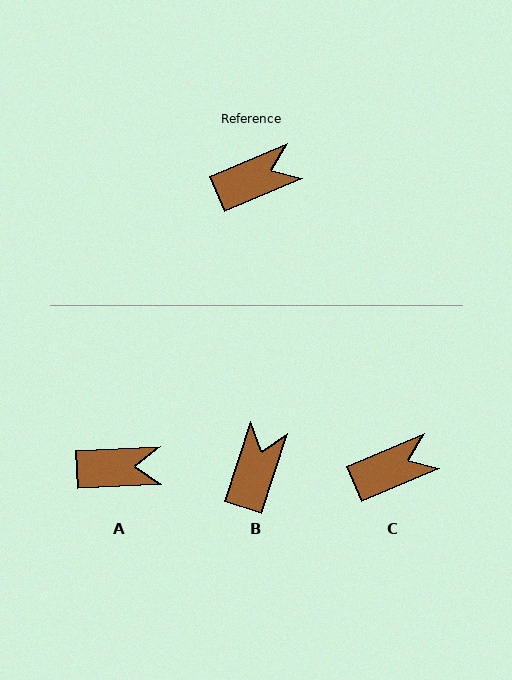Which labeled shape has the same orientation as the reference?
C.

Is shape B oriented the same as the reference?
No, it is off by about 49 degrees.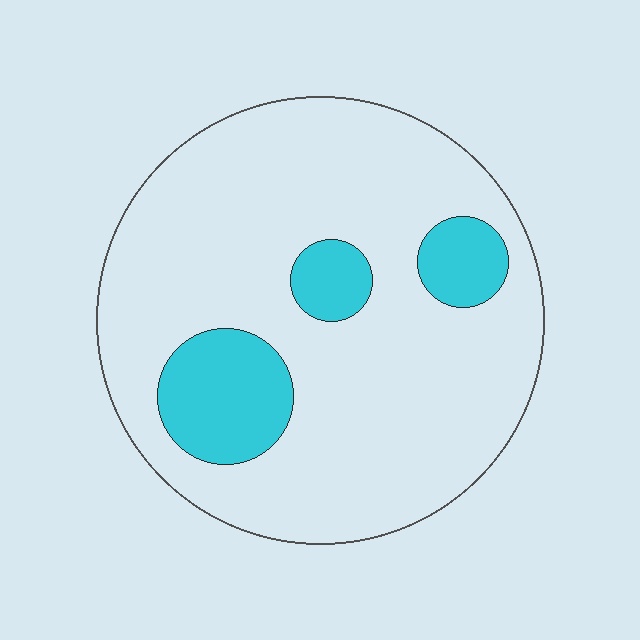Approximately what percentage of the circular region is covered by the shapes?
Approximately 15%.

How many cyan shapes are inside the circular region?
3.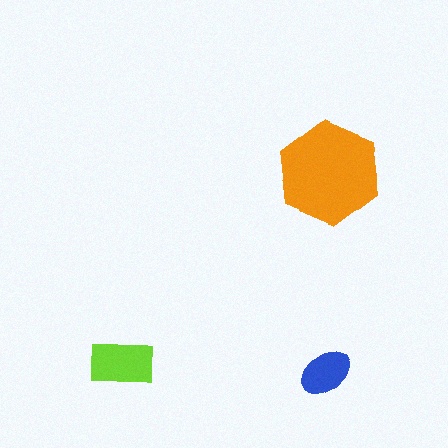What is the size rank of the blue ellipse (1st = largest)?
3rd.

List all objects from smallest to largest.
The blue ellipse, the lime rectangle, the orange hexagon.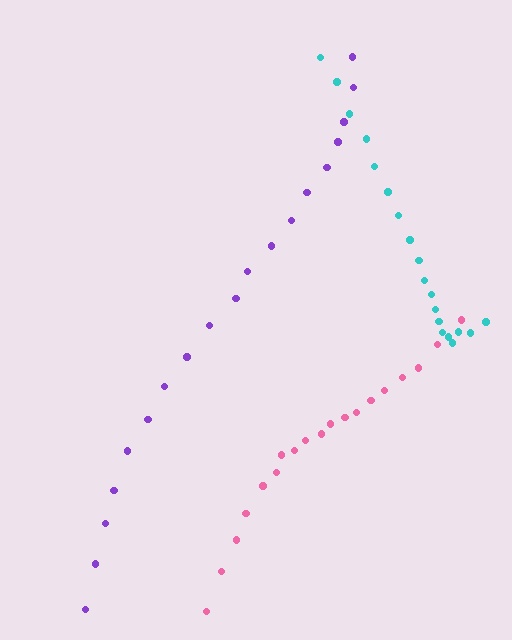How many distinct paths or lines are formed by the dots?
There are 3 distinct paths.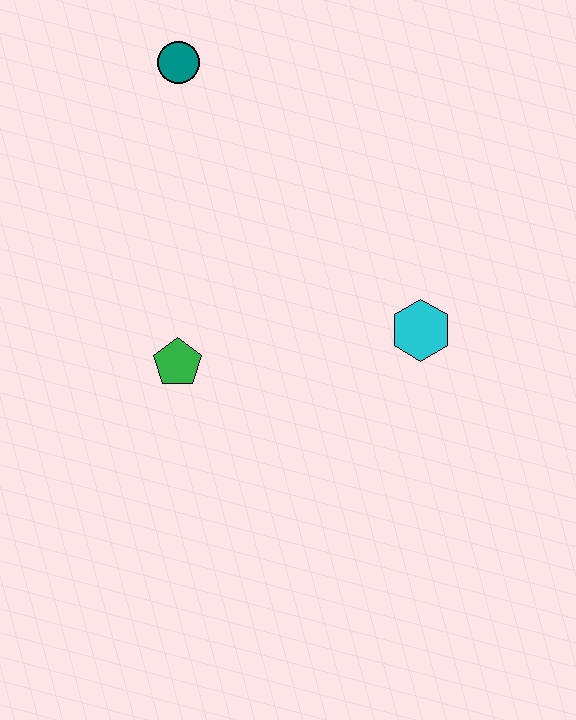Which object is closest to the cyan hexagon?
The green pentagon is closest to the cyan hexagon.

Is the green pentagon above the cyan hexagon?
No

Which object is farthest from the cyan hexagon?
The teal circle is farthest from the cyan hexagon.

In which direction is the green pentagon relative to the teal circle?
The green pentagon is below the teal circle.